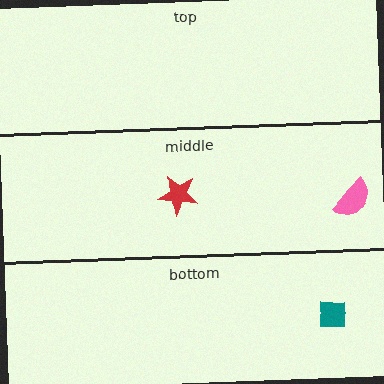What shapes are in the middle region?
The pink semicircle, the red star.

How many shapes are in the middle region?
2.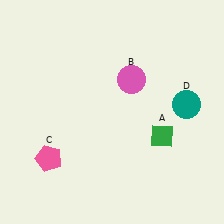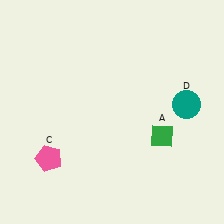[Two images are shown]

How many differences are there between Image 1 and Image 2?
There is 1 difference between the two images.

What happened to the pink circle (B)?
The pink circle (B) was removed in Image 2. It was in the top-right area of Image 1.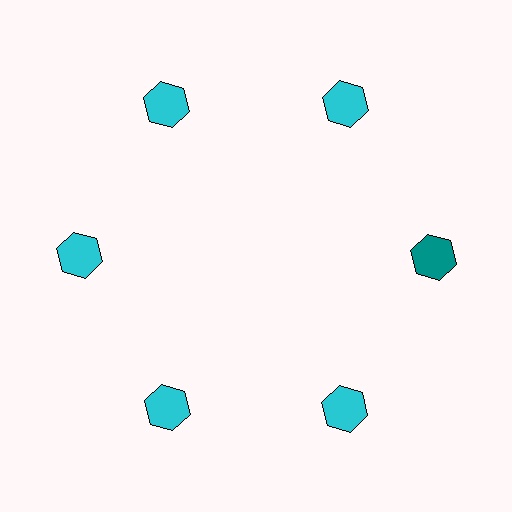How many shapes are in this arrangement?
There are 6 shapes arranged in a ring pattern.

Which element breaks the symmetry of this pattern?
The teal hexagon at roughly the 3 o'clock position breaks the symmetry. All other shapes are cyan hexagons.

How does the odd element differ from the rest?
It has a different color: teal instead of cyan.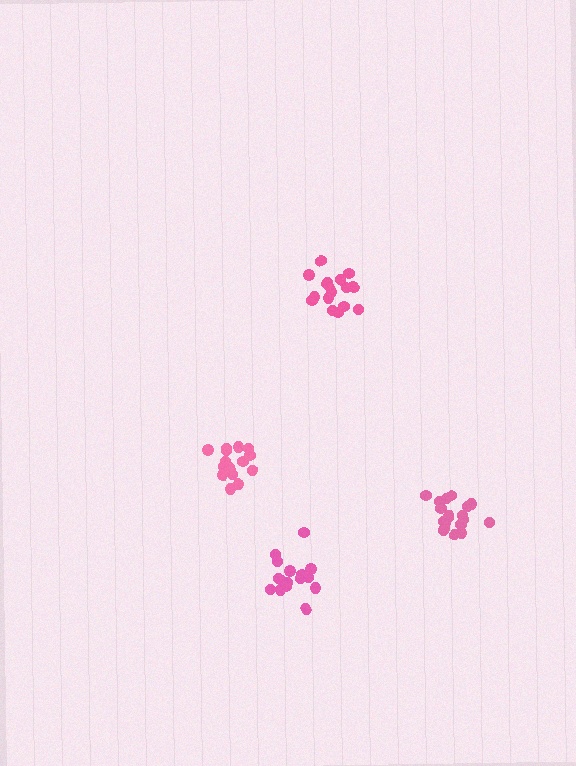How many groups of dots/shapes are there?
There are 4 groups.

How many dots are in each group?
Group 1: 19 dots, Group 2: 17 dots, Group 3: 16 dots, Group 4: 16 dots (68 total).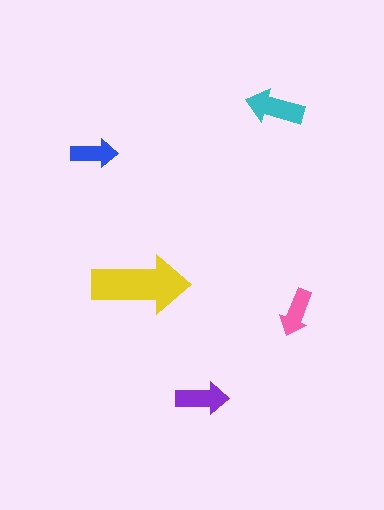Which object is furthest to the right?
The pink arrow is rightmost.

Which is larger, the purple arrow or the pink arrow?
The purple one.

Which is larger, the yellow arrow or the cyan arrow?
The yellow one.